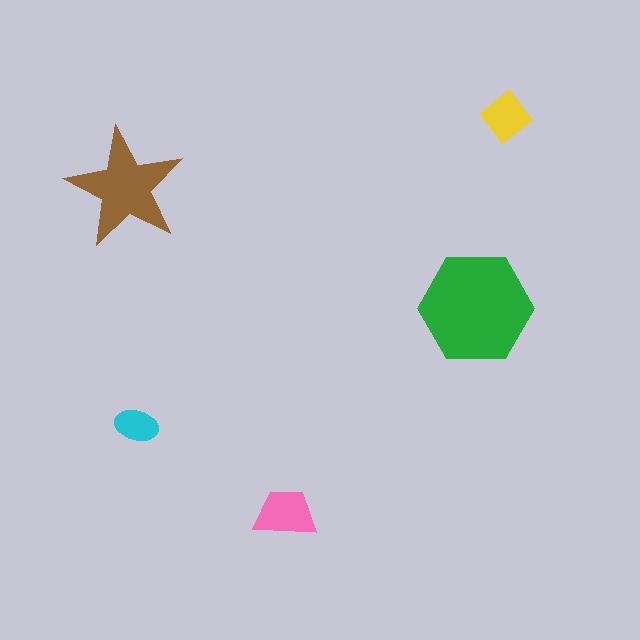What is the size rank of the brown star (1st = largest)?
2nd.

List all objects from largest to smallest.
The green hexagon, the brown star, the pink trapezoid, the yellow diamond, the cyan ellipse.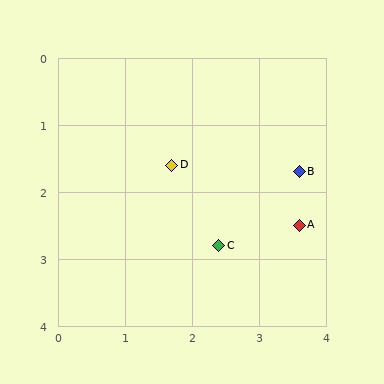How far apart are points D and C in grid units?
Points D and C are about 1.4 grid units apart.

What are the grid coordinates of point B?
Point B is at approximately (3.6, 1.7).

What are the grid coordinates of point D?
Point D is at approximately (1.7, 1.6).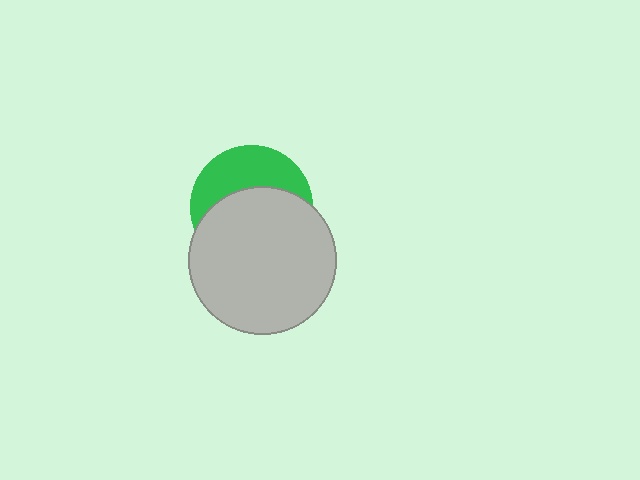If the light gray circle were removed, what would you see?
You would see the complete green circle.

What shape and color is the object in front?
The object in front is a light gray circle.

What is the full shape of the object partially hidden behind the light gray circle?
The partially hidden object is a green circle.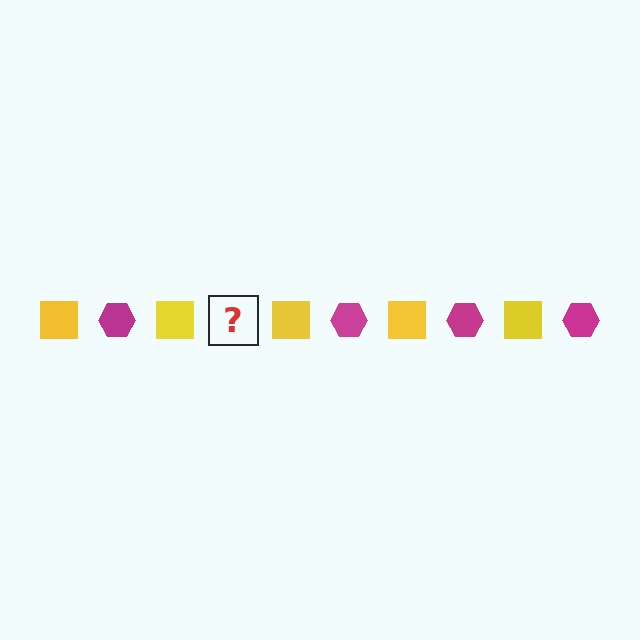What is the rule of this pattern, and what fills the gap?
The rule is that the pattern alternates between yellow square and magenta hexagon. The gap should be filled with a magenta hexagon.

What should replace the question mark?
The question mark should be replaced with a magenta hexagon.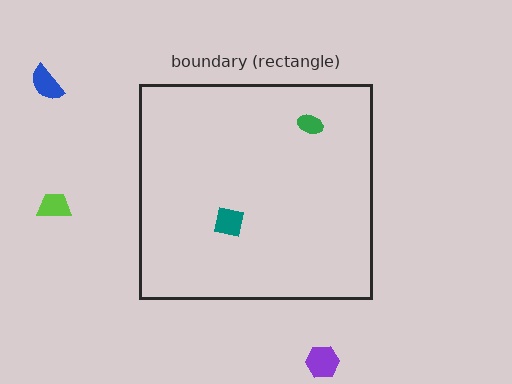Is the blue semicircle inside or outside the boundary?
Outside.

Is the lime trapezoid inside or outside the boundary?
Outside.